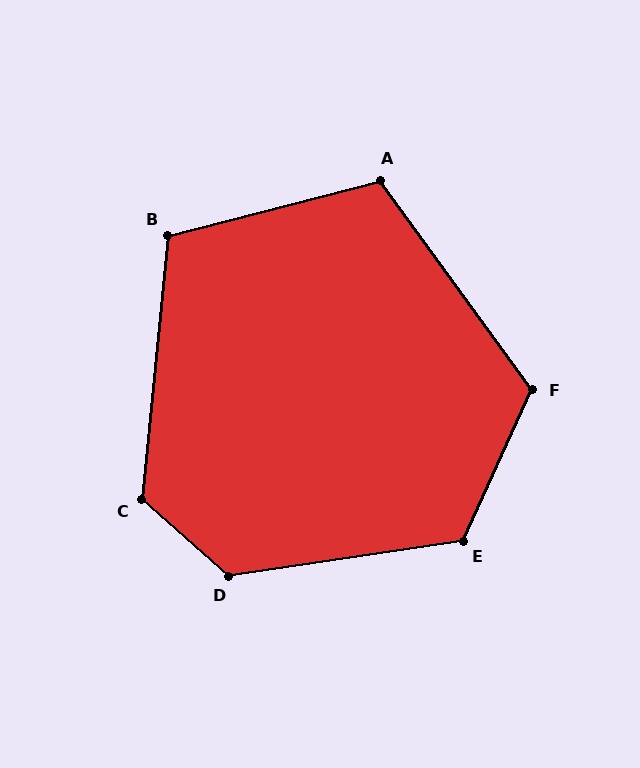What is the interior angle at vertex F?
Approximately 119 degrees (obtuse).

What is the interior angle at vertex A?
Approximately 111 degrees (obtuse).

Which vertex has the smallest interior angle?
B, at approximately 110 degrees.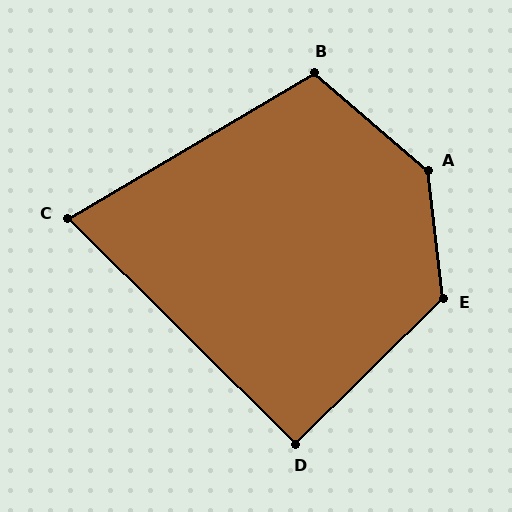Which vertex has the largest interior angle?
A, at approximately 137 degrees.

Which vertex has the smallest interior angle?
C, at approximately 75 degrees.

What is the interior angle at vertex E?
Approximately 128 degrees (obtuse).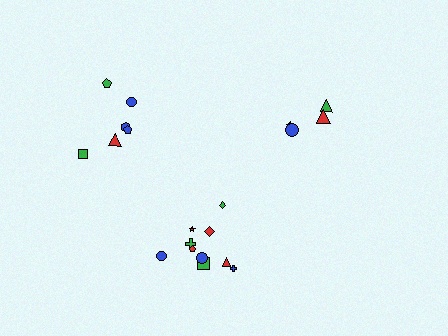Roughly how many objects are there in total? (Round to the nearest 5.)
Roughly 20 objects in total.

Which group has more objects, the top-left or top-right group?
The top-left group.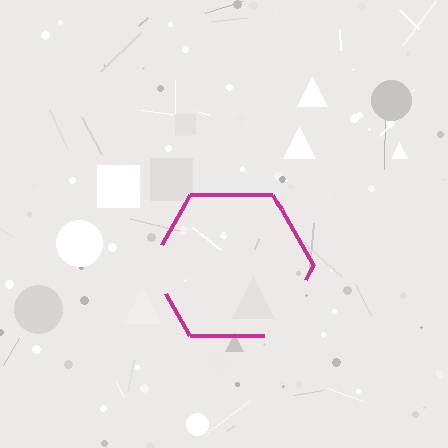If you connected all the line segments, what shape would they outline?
They would outline a hexagon.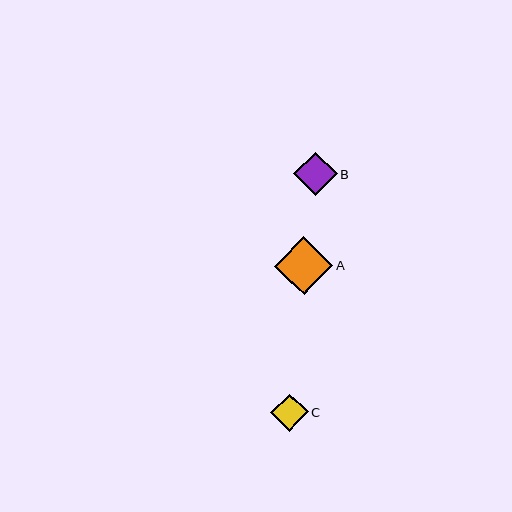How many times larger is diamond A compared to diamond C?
Diamond A is approximately 1.6 times the size of diamond C.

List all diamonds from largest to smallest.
From largest to smallest: A, B, C.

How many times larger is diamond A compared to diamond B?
Diamond A is approximately 1.3 times the size of diamond B.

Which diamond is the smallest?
Diamond C is the smallest with a size of approximately 37 pixels.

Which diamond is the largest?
Diamond A is the largest with a size of approximately 59 pixels.